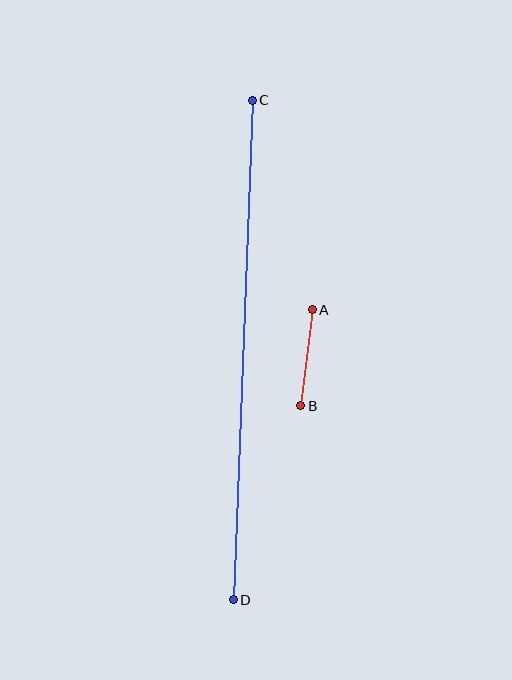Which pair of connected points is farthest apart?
Points C and D are farthest apart.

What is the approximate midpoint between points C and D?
The midpoint is at approximately (243, 350) pixels.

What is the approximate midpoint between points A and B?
The midpoint is at approximately (307, 358) pixels.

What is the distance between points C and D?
The distance is approximately 500 pixels.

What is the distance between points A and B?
The distance is approximately 96 pixels.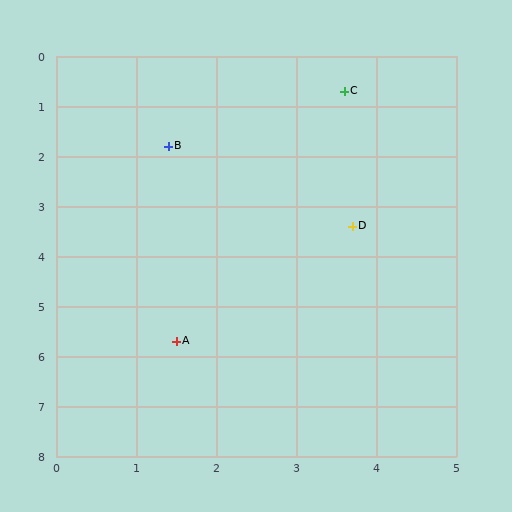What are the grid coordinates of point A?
Point A is at approximately (1.5, 5.7).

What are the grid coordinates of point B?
Point B is at approximately (1.4, 1.8).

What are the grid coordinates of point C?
Point C is at approximately (3.6, 0.7).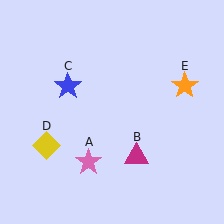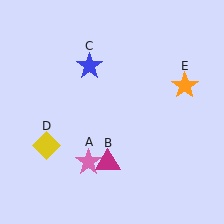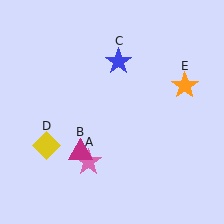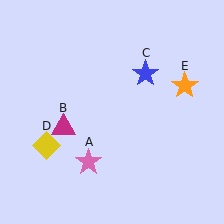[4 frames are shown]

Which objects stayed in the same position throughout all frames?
Pink star (object A) and yellow diamond (object D) and orange star (object E) remained stationary.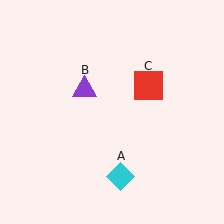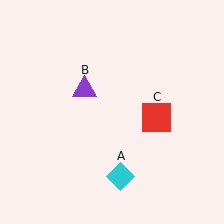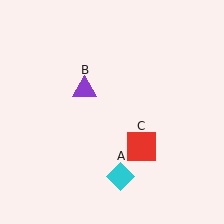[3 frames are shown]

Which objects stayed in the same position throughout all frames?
Cyan diamond (object A) and purple triangle (object B) remained stationary.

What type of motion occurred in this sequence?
The red square (object C) rotated clockwise around the center of the scene.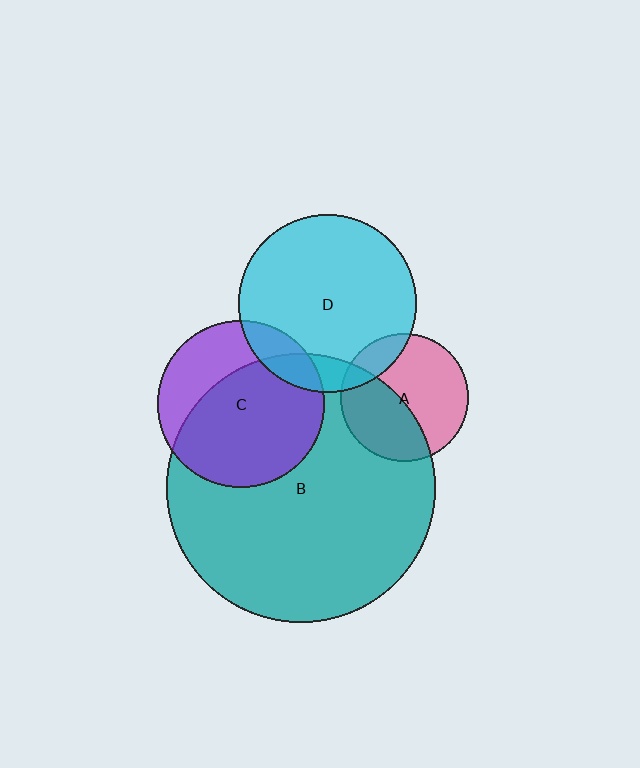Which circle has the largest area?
Circle B (teal).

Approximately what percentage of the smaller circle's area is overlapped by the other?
Approximately 15%.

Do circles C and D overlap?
Yes.